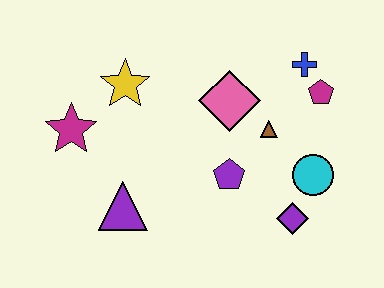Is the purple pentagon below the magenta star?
Yes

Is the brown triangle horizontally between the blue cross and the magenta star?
Yes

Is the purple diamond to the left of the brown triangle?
No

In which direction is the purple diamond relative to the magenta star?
The purple diamond is to the right of the magenta star.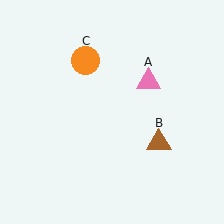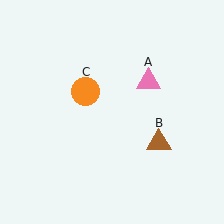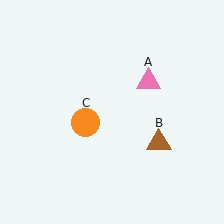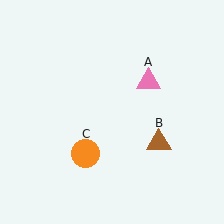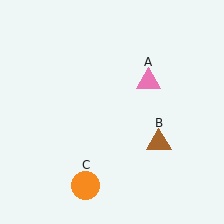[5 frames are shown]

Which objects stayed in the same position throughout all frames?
Pink triangle (object A) and brown triangle (object B) remained stationary.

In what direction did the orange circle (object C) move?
The orange circle (object C) moved down.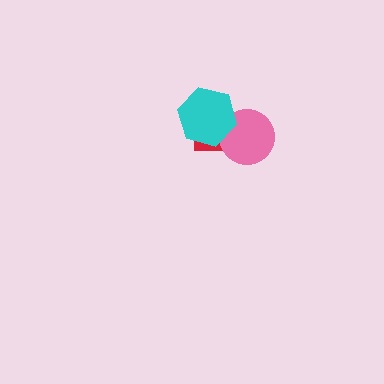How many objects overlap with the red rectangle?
2 objects overlap with the red rectangle.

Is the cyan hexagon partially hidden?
No, no other shape covers it.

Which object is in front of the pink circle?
The cyan hexagon is in front of the pink circle.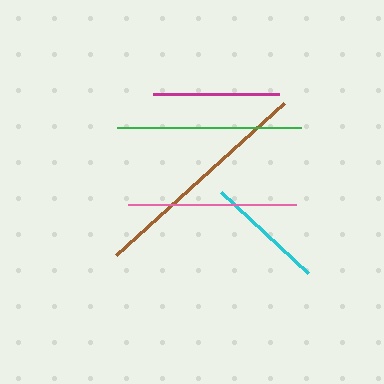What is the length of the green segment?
The green segment is approximately 184 pixels long.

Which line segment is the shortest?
The cyan line is the shortest at approximately 119 pixels.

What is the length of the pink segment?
The pink segment is approximately 168 pixels long.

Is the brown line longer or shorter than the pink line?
The brown line is longer than the pink line.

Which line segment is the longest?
The brown line is the longest at approximately 226 pixels.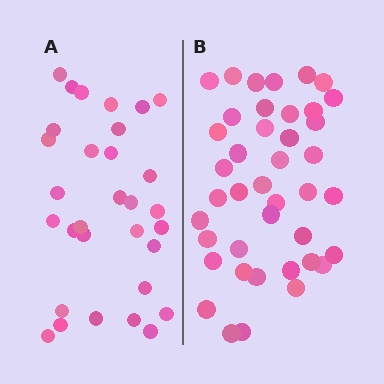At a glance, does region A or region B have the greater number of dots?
Region B (the right region) has more dots.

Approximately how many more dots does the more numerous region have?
Region B has roughly 10 or so more dots than region A.